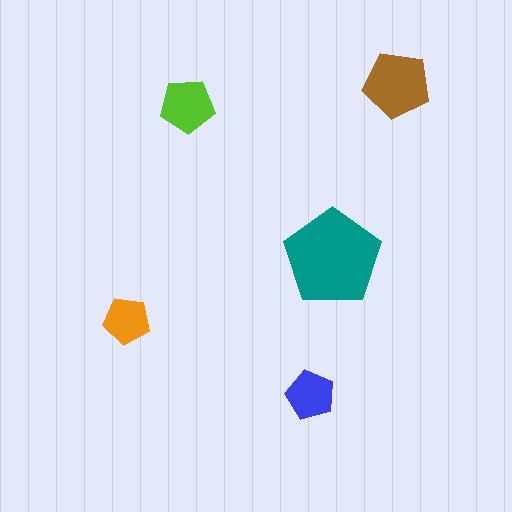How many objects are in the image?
There are 5 objects in the image.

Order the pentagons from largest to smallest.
the teal one, the brown one, the lime one, the blue one, the orange one.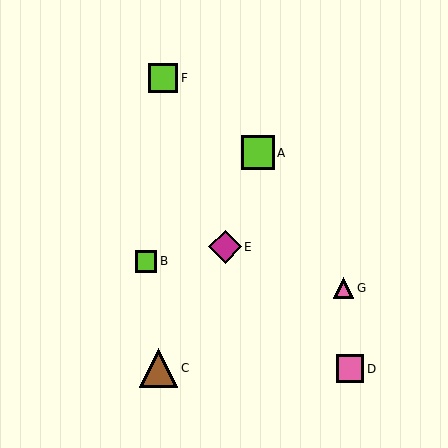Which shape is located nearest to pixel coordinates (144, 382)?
The brown triangle (labeled C) at (158, 368) is nearest to that location.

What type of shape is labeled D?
Shape D is a pink square.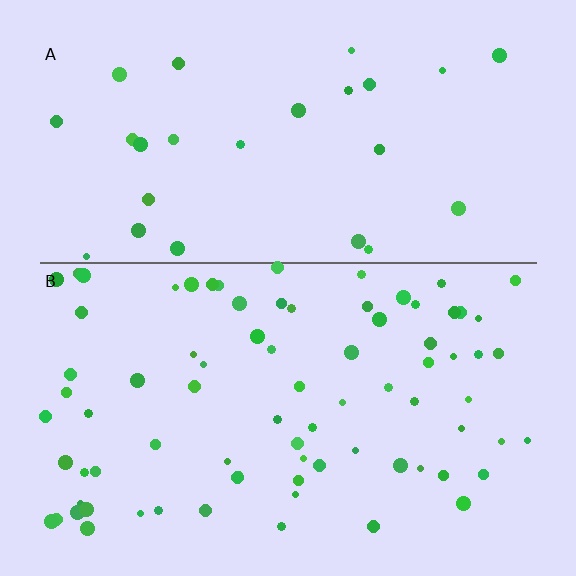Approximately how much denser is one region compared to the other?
Approximately 3.0× — region B over region A.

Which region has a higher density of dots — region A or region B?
B (the bottom).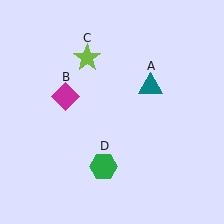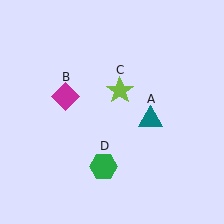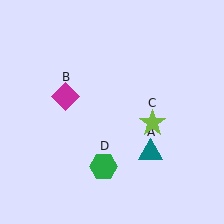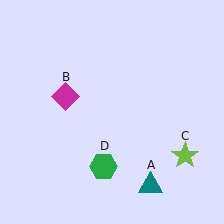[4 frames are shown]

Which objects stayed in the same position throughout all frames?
Magenta diamond (object B) and green hexagon (object D) remained stationary.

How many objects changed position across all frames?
2 objects changed position: teal triangle (object A), lime star (object C).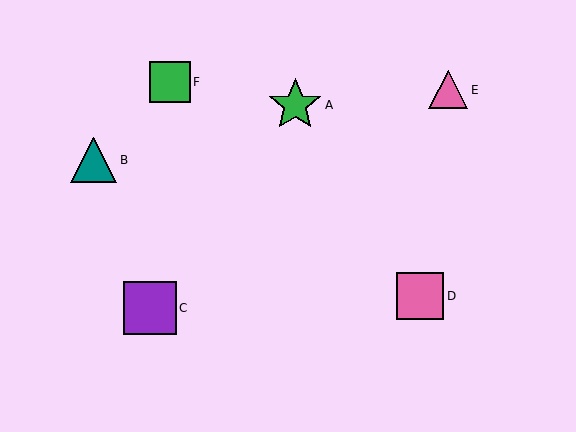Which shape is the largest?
The green star (labeled A) is the largest.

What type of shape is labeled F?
Shape F is a green square.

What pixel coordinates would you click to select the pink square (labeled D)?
Click at (420, 296) to select the pink square D.